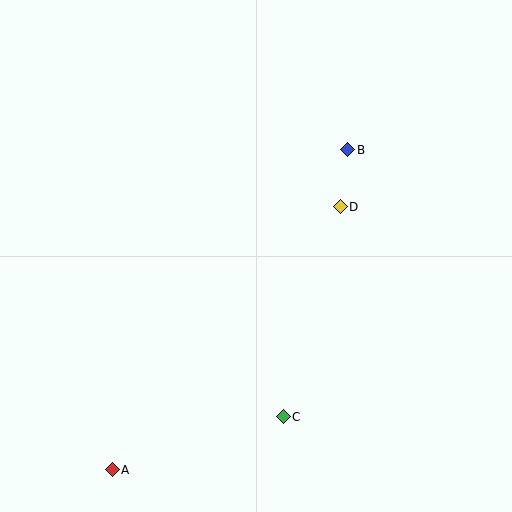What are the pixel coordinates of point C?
Point C is at (283, 417).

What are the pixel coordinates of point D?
Point D is at (340, 207).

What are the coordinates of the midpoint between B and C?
The midpoint between B and C is at (316, 283).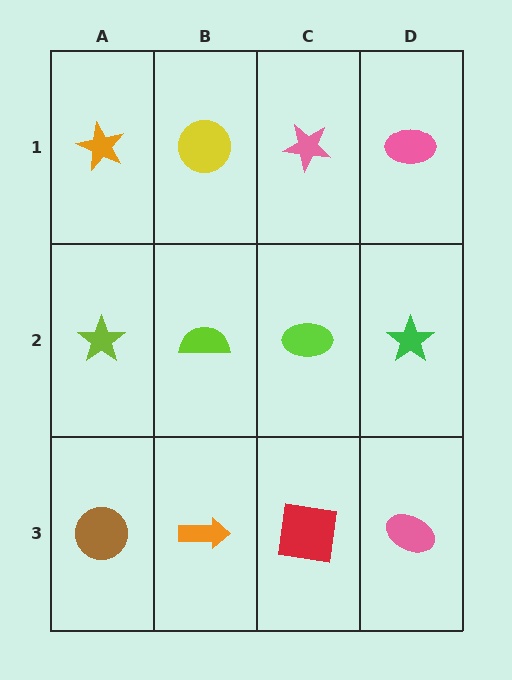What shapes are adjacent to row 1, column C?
A lime ellipse (row 2, column C), a yellow circle (row 1, column B), a pink ellipse (row 1, column D).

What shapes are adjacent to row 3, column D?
A green star (row 2, column D), a red square (row 3, column C).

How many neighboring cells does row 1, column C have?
3.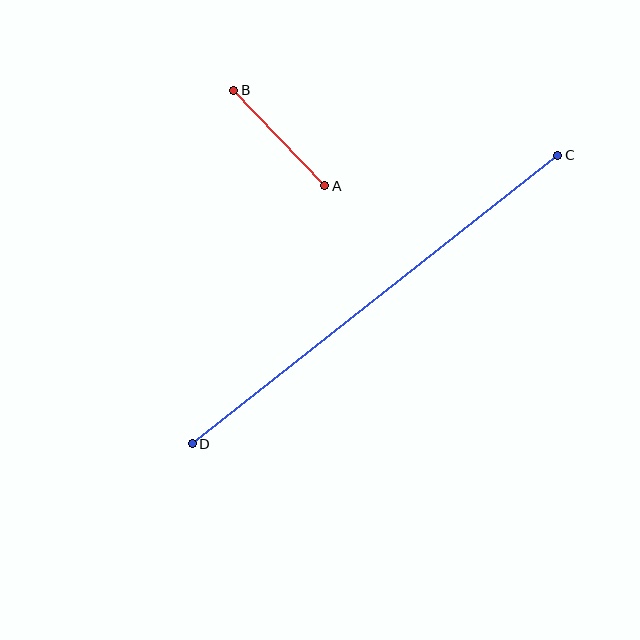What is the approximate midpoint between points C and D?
The midpoint is at approximately (375, 300) pixels.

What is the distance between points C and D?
The distance is approximately 466 pixels.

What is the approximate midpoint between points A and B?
The midpoint is at approximately (279, 138) pixels.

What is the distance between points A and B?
The distance is approximately 132 pixels.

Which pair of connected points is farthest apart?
Points C and D are farthest apart.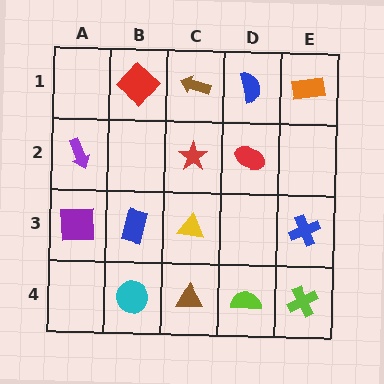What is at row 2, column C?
A red star.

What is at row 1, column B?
A red diamond.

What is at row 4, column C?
A brown triangle.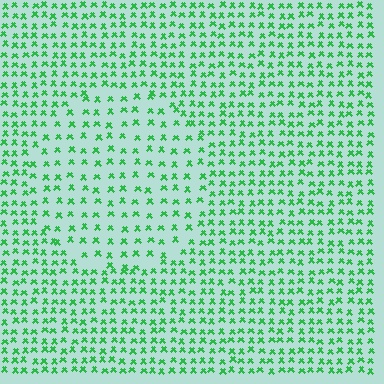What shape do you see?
I see a circle.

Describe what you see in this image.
The image contains small green elements arranged at two different densities. A circle-shaped region is visible where the elements are less densely packed than the surrounding area.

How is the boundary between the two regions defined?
The boundary is defined by a change in element density (approximately 1.7x ratio). All elements are the same color, size, and shape.